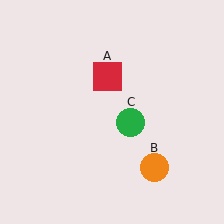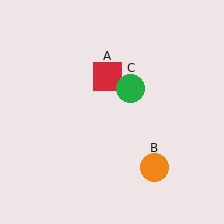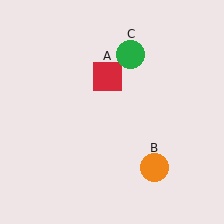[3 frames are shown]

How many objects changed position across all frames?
1 object changed position: green circle (object C).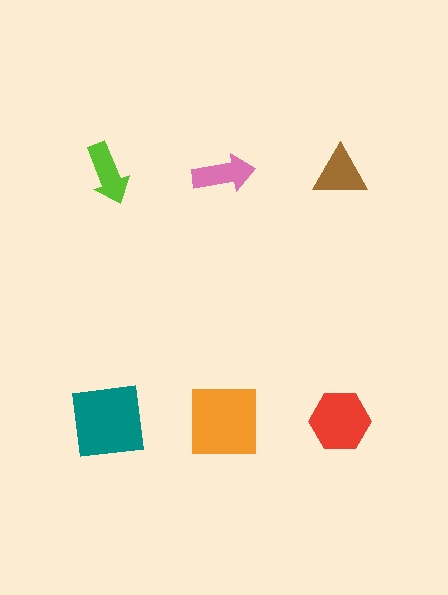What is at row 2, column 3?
A red hexagon.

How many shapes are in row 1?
3 shapes.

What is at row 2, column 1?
A teal square.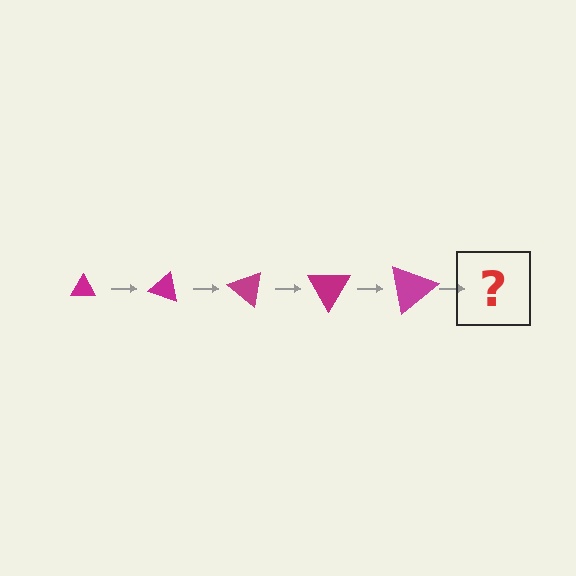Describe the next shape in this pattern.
It should be a triangle, larger than the previous one and rotated 100 degrees from the start.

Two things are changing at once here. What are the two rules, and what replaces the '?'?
The two rules are that the triangle grows larger each step and it rotates 20 degrees each step. The '?' should be a triangle, larger than the previous one and rotated 100 degrees from the start.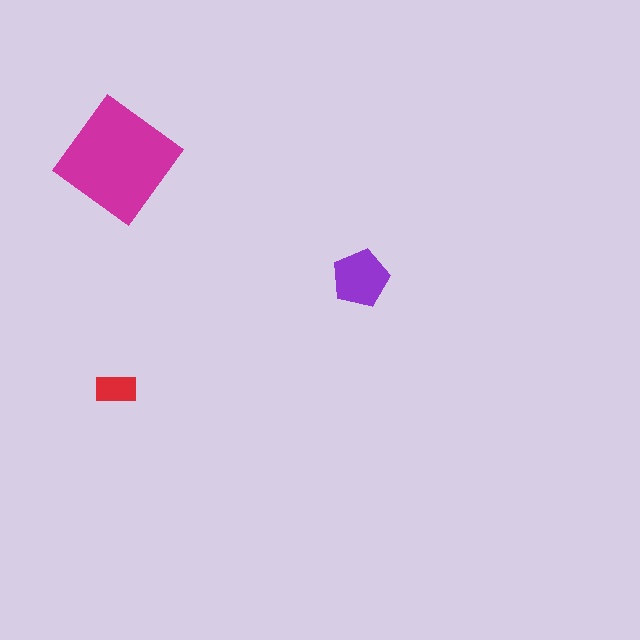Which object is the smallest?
The red rectangle.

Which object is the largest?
The magenta diamond.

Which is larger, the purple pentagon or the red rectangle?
The purple pentagon.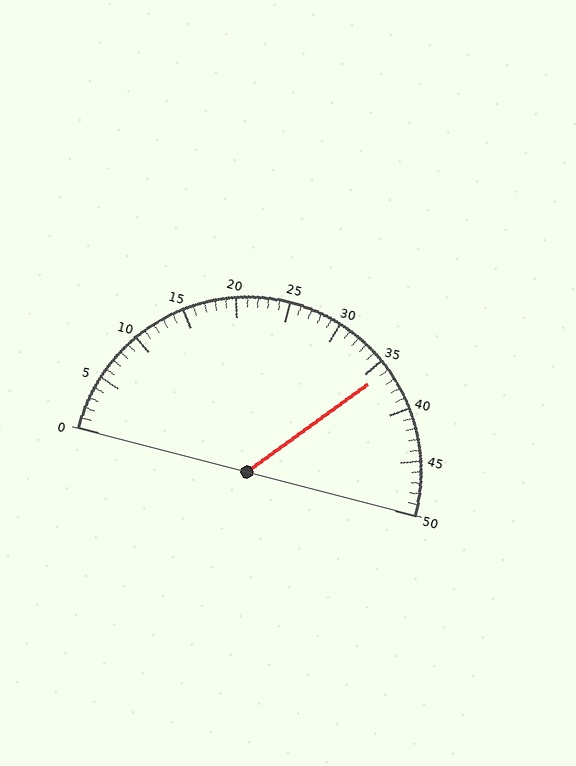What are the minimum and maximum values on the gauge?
The gauge ranges from 0 to 50.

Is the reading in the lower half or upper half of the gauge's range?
The reading is in the upper half of the range (0 to 50).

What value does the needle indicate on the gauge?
The needle indicates approximately 36.